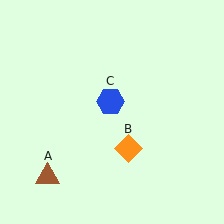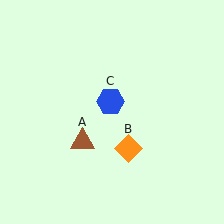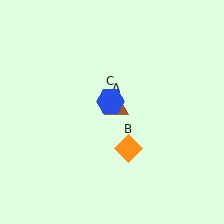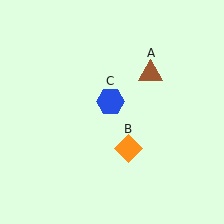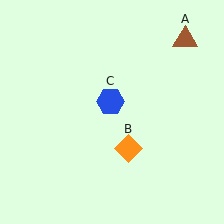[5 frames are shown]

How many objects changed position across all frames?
1 object changed position: brown triangle (object A).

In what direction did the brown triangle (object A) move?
The brown triangle (object A) moved up and to the right.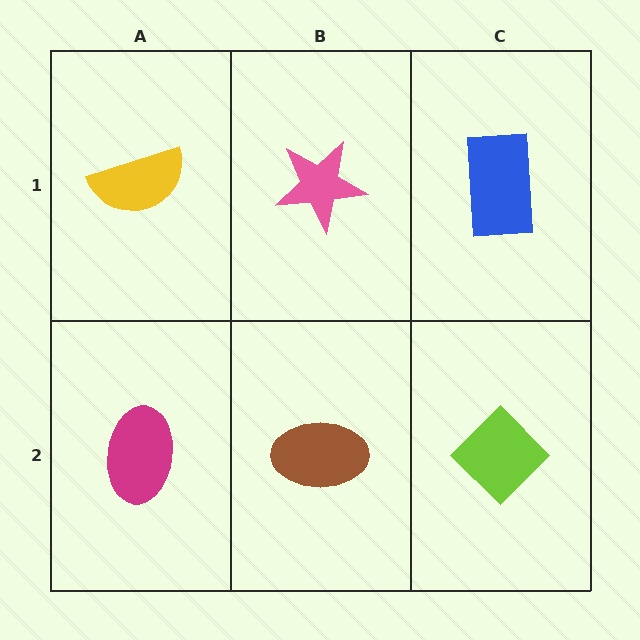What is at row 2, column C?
A lime diamond.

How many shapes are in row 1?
3 shapes.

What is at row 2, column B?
A brown ellipse.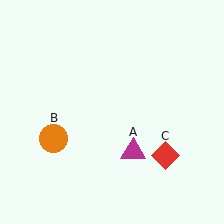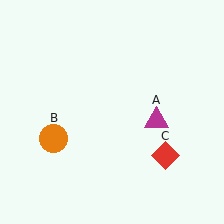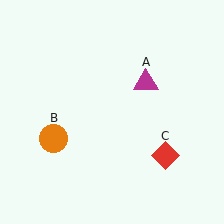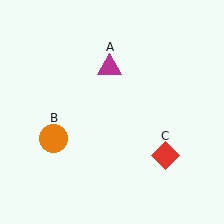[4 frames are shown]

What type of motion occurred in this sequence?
The magenta triangle (object A) rotated counterclockwise around the center of the scene.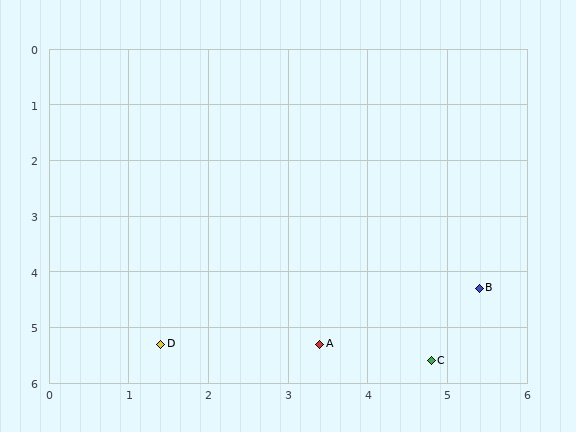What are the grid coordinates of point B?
Point B is at approximately (5.4, 4.3).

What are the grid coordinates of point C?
Point C is at approximately (4.8, 5.6).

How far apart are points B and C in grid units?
Points B and C are about 1.4 grid units apart.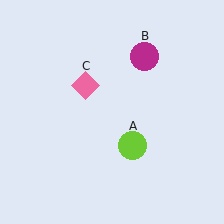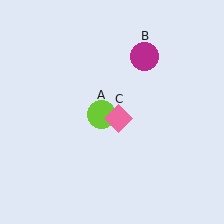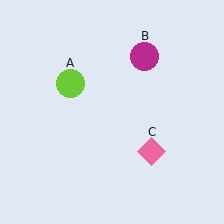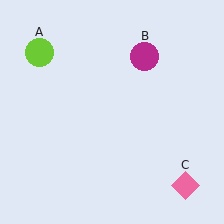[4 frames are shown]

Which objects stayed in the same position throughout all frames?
Magenta circle (object B) remained stationary.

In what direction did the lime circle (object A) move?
The lime circle (object A) moved up and to the left.